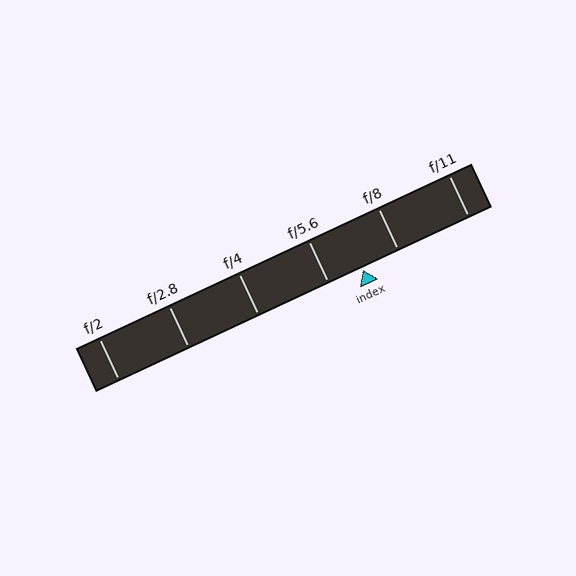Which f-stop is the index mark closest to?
The index mark is closest to f/5.6.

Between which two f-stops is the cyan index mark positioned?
The index mark is between f/5.6 and f/8.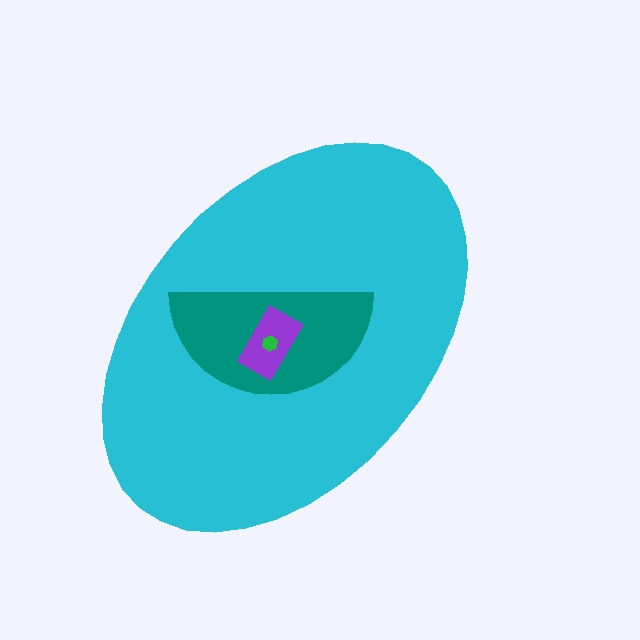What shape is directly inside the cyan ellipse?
The teal semicircle.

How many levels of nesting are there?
4.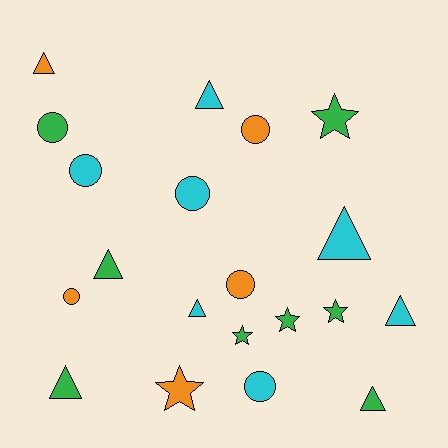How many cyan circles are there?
There are 3 cyan circles.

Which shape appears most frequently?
Triangle, with 8 objects.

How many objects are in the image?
There are 20 objects.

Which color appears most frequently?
Green, with 8 objects.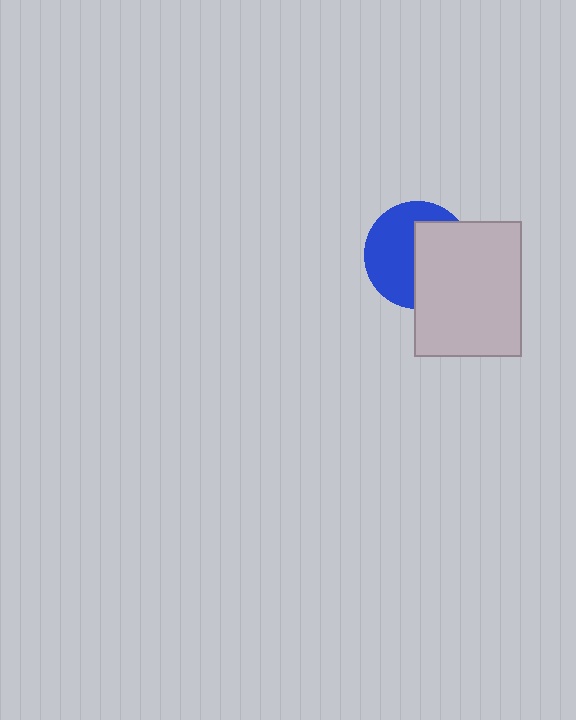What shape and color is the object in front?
The object in front is a light gray rectangle.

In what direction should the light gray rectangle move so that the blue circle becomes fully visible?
The light gray rectangle should move right. That is the shortest direction to clear the overlap and leave the blue circle fully visible.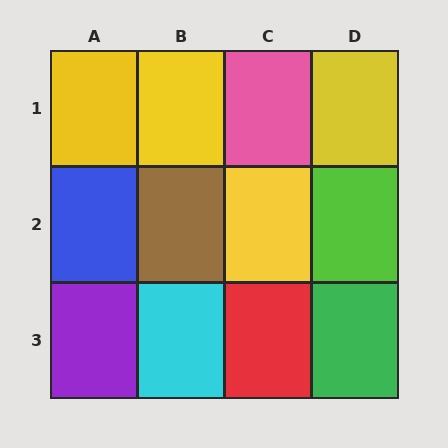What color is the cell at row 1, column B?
Yellow.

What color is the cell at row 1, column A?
Yellow.